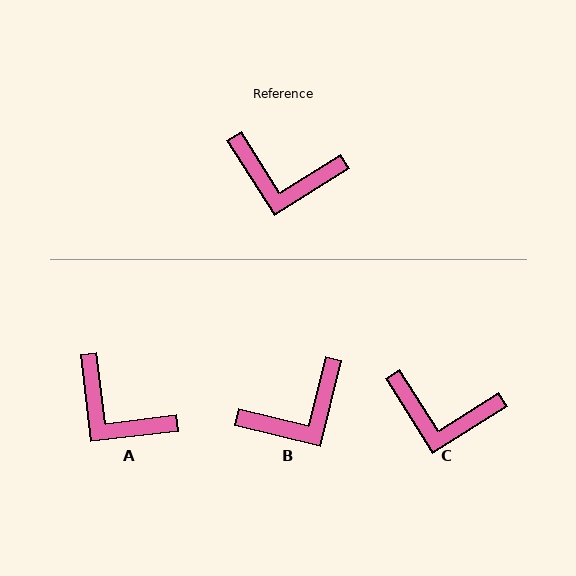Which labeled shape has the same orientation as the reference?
C.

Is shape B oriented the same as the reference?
No, it is off by about 44 degrees.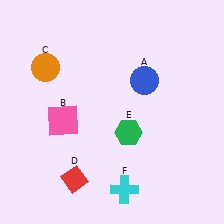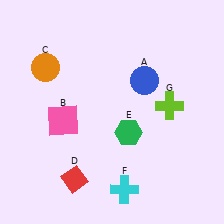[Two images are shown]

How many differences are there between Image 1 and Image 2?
There is 1 difference between the two images.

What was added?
A lime cross (G) was added in Image 2.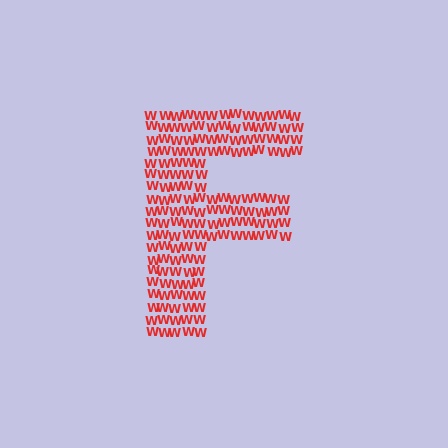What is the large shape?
The large shape is the letter F.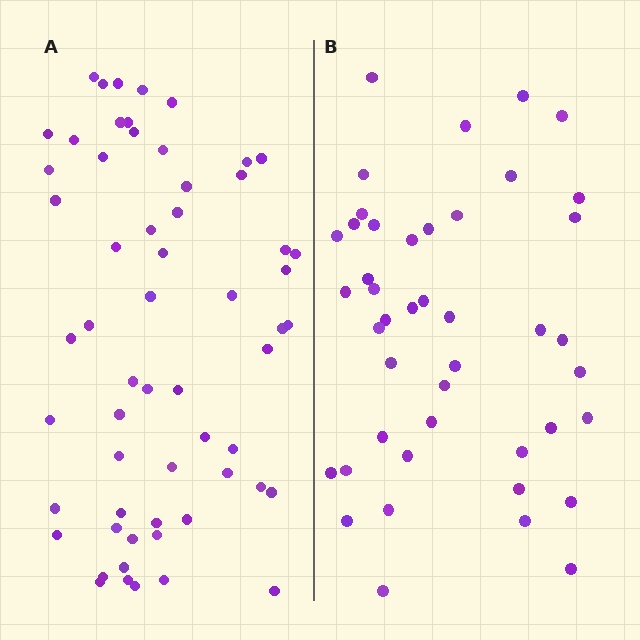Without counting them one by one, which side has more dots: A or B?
Region A (the left region) has more dots.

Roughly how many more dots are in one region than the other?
Region A has approximately 15 more dots than region B.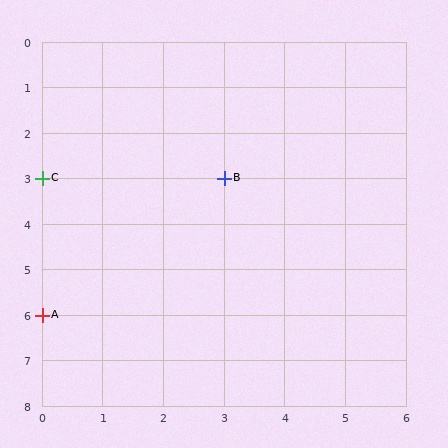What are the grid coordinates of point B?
Point B is at grid coordinates (3, 3).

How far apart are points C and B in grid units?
Points C and B are 3 columns apart.